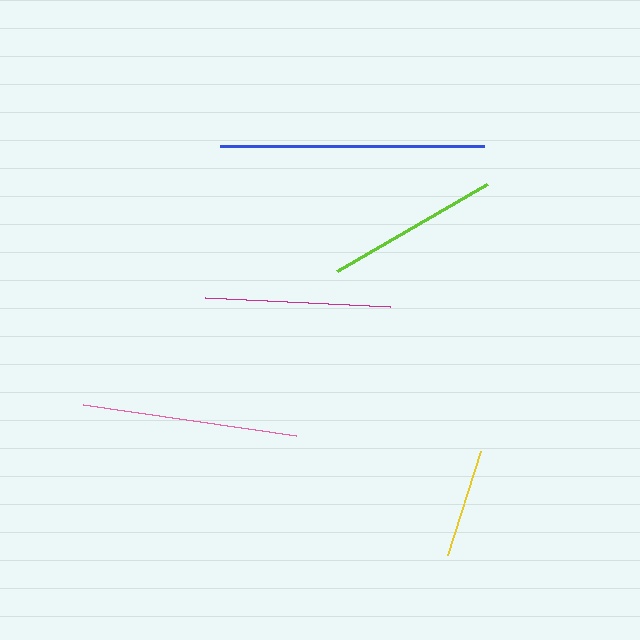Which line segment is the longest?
The blue line is the longest at approximately 263 pixels.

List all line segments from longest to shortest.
From longest to shortest: blue, pink, magenta, lime, yellow.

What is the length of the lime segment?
The lime segment is approximately 173 pixels long.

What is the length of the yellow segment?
The yellow segment is approximately 109 pixels long.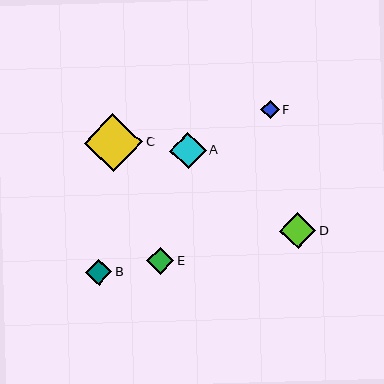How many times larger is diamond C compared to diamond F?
Diamond C is approximately 3.1 times the size of diamond F.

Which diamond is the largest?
Diamond C is the largest with a size of approximately 58 pixels.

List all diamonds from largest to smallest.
From largest to smallest: C, A, D, E, B, F.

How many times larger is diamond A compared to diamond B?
Diamond A is approximately 1.4 times the size of diamond B.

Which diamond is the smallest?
Diamond F is the smallest with a size of approximately 19 pixels.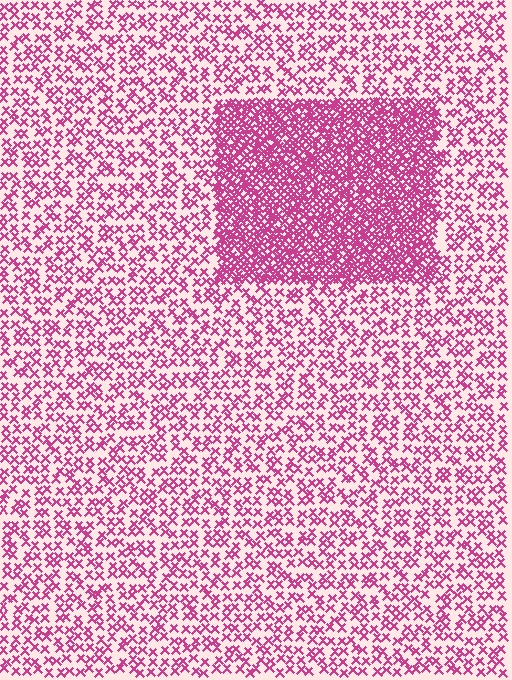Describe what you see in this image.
The image contains small magenta elements arranged at two different densities. A rectangle-shaped region is visible where the elements are more densely packed than the surrounding area.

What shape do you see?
I see a rectangle.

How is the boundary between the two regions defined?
The boundary is defined by a change in element density (approximately 2.6x ratio). All elements are the same color, size, and shape.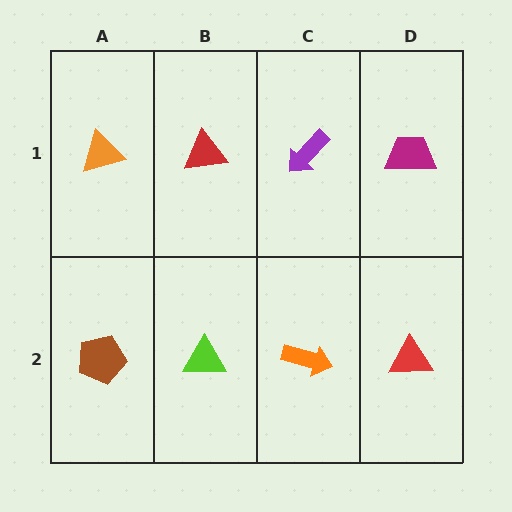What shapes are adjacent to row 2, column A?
An orange triangle (row 1, column A), a lime triangle (row 2, column B).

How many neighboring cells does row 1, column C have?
3.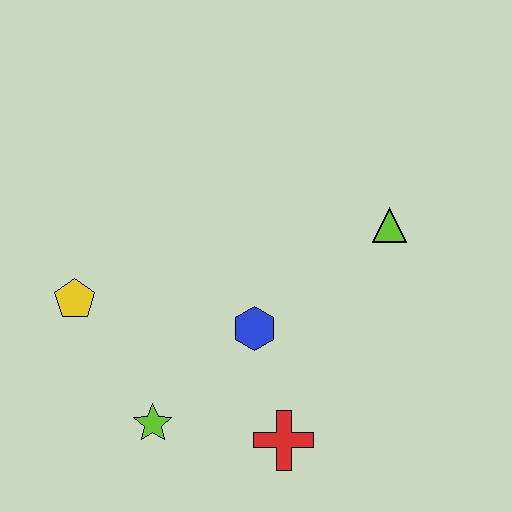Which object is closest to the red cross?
The blue hexagon is closest to the red cross.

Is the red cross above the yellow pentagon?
No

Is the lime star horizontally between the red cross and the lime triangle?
No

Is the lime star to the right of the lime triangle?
No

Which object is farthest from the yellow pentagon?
The lime triangle is farthest from the yellow pentagon.